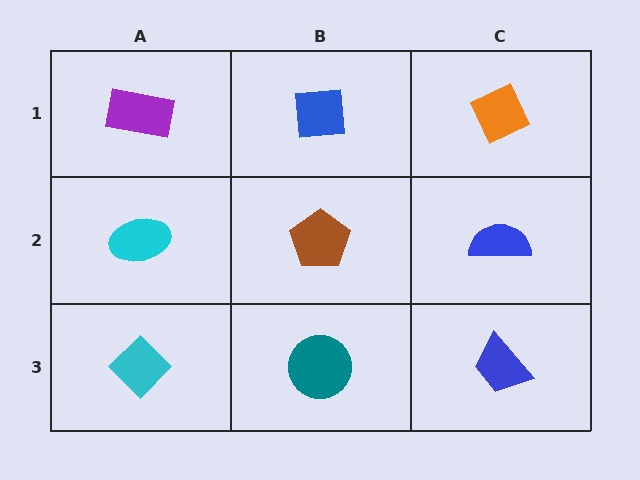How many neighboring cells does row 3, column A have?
2.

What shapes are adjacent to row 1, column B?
A brown pentagon (row 2, column B), a purple rectangle (row 1, column A), an orange diamond (row 1, column C).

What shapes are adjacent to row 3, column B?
A brown pentagon (row 2, column B), a cyan diamond (row 3, column A), a blue trapezoid (row 3, column C).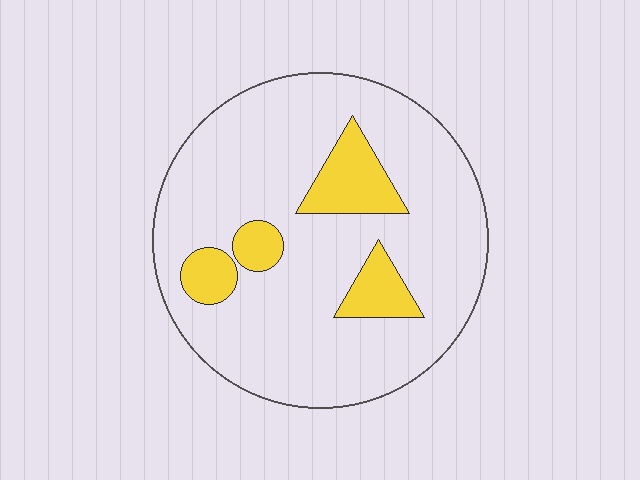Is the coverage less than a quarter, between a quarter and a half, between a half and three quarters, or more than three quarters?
Less than a quarter.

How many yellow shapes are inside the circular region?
4.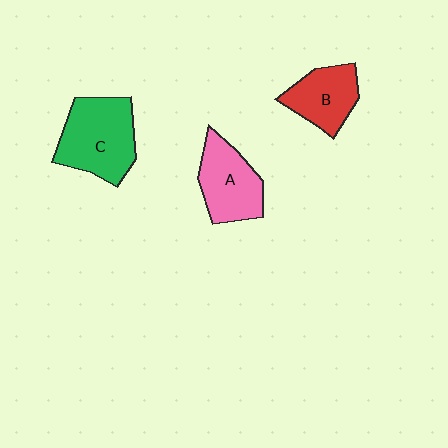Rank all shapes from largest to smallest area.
From largest to smallest: C (green), A (pink), B (red).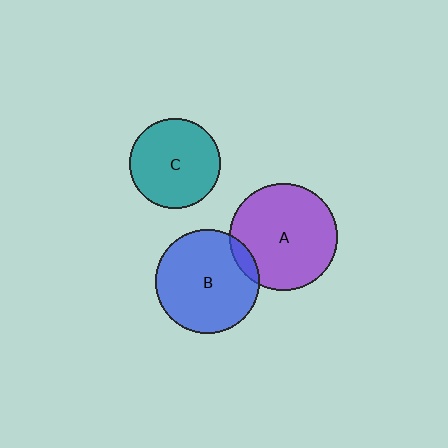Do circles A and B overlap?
Yes.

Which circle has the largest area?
Circle A (purple).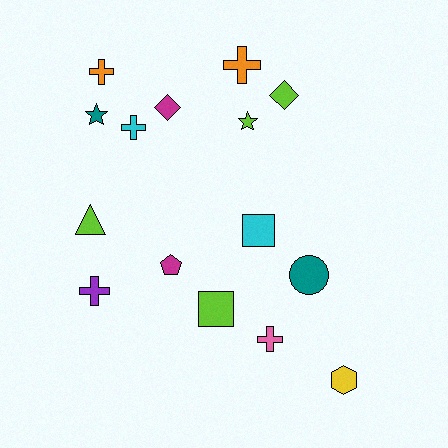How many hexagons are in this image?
There is 1 hexagon.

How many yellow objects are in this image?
There is 1 yellow object.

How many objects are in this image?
There are 15 objects.